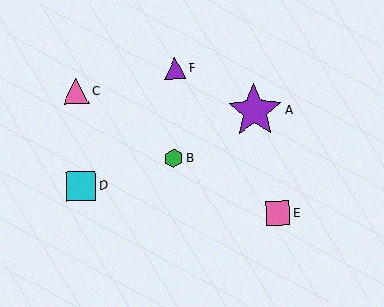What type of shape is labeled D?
Shape D is a cyan square.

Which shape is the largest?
The purple star (labeled A) is the largest.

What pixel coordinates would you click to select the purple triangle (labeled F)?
Click at (175, 69) to select the purple triangle F.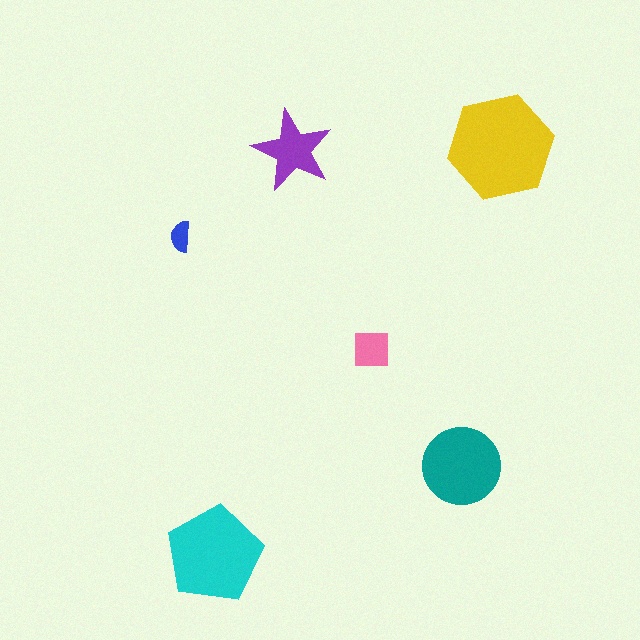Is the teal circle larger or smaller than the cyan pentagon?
Smaller.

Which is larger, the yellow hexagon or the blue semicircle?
The yellow hexagon.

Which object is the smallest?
The blue semicircle.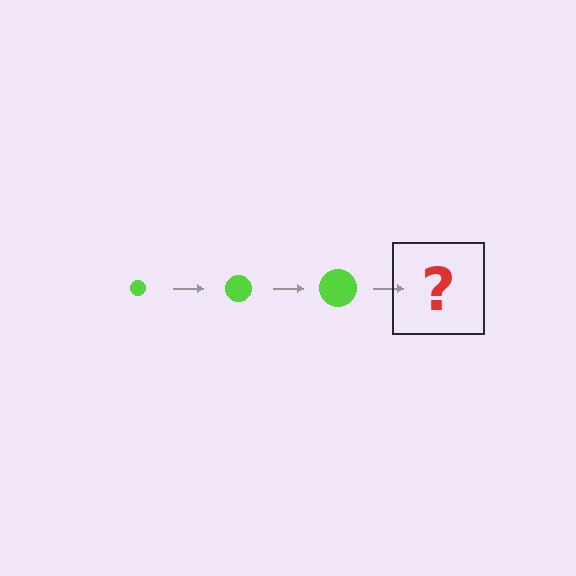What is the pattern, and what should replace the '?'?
The pattern is that the circle gets progressively larger each step. The '?' should be a lime circle, larger than the previous one.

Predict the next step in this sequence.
The next step is a lime circle, larger than the previous one.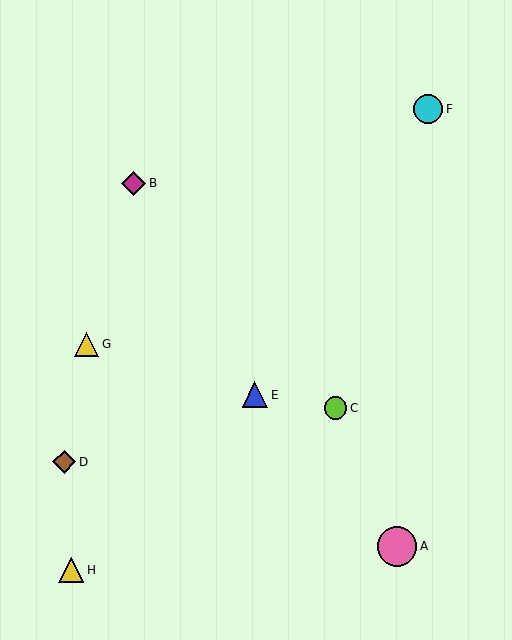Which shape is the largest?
The pink circle (labeled A) is the largest.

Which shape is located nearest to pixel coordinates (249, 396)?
The blue triangle (labeled E) at (255, 395) is nearest to that location.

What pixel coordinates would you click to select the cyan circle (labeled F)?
Click at (428, 109) to select the cyan circle F.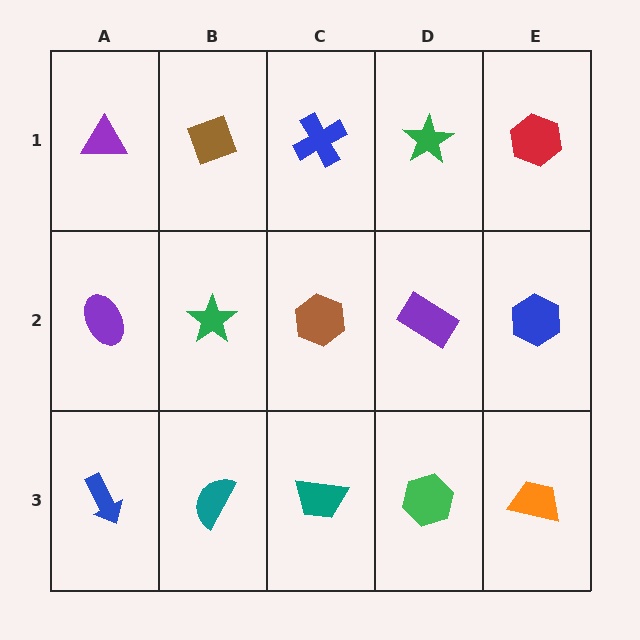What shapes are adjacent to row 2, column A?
A purple triangle (row 1, column A), a blue arrow (row 3, column A), a green star (row 2, column B).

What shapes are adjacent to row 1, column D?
A purple rectangle (row 2, column D), a blue cross (row 1, column C), a red hexagon (row 1, column E).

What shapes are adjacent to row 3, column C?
A brown hexagon (row 2, column C), a teal semicircle (row 3, column B), a green hexagon (row 3, column D).